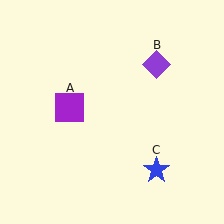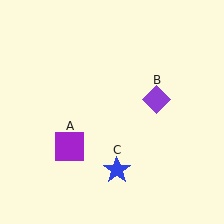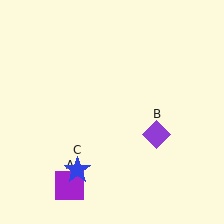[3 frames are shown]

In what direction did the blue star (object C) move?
The blue star (object C) moved left.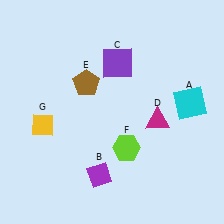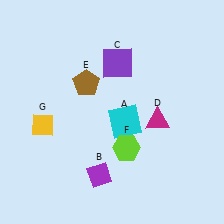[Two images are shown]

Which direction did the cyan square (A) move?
The cyan square (A) moved left.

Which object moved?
The cyan square (A) moved left.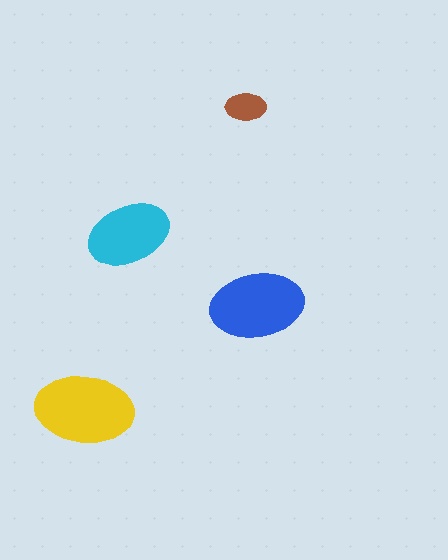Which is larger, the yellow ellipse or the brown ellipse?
The yellow one.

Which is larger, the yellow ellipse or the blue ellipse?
The yellow one.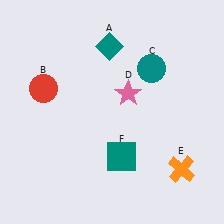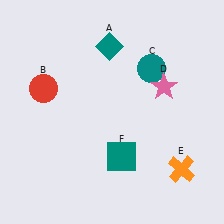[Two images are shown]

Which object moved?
The pink star (D) moved right.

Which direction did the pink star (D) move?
The pink star (D) moved right.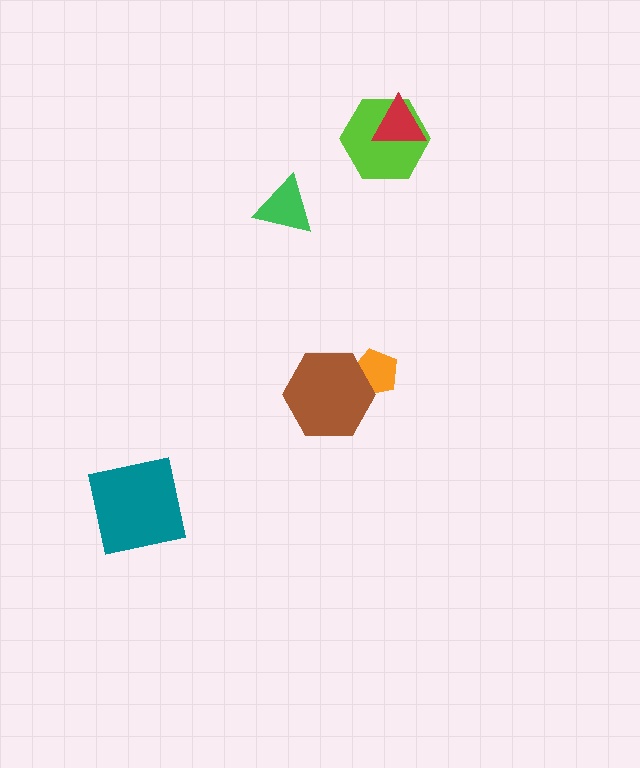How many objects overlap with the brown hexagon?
1 object overlaps with the brown hexagon.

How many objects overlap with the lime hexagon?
1 object overlaps with the lime hexagon.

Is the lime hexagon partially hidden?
Yes, it is partially covered by another shape.